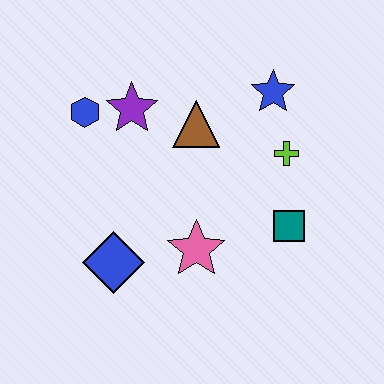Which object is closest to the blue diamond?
The pink star is closest to the blue diamond.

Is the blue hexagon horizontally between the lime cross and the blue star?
No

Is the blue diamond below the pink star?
Yes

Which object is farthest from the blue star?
The blue diamond is farthest from the blue star.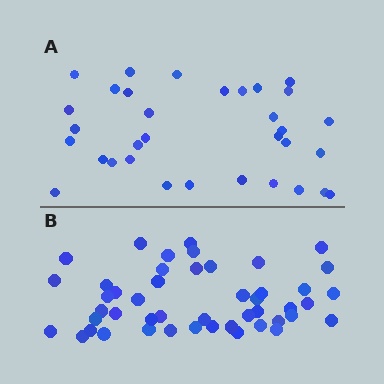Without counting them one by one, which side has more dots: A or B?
Region B (the bottom region) has more dots.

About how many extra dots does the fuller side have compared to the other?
Region B has approximately 15 more dots than region A.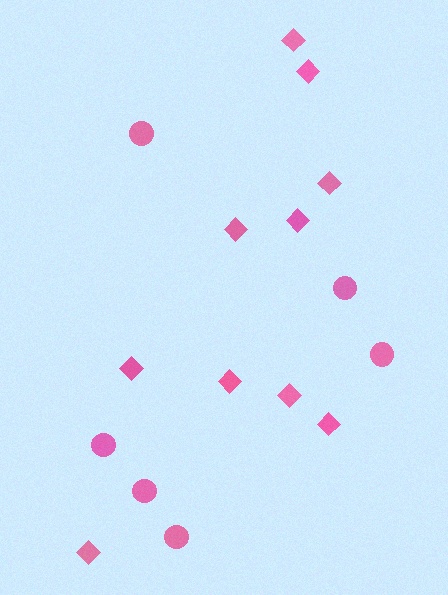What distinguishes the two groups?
There are 2 groups: one group of diamonds (10) and one group of circles (6).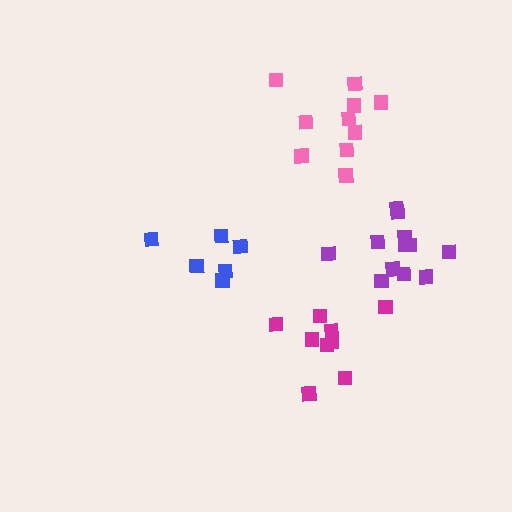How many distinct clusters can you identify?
There are 4 distinct clusters.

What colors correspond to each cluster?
The clusters are colored: blue, pink, magenta, purple.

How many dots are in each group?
Group 1: 6 dots, Group 2: 10 dots, Group 3: 9 dots, Group 4: 12 dots (37 total).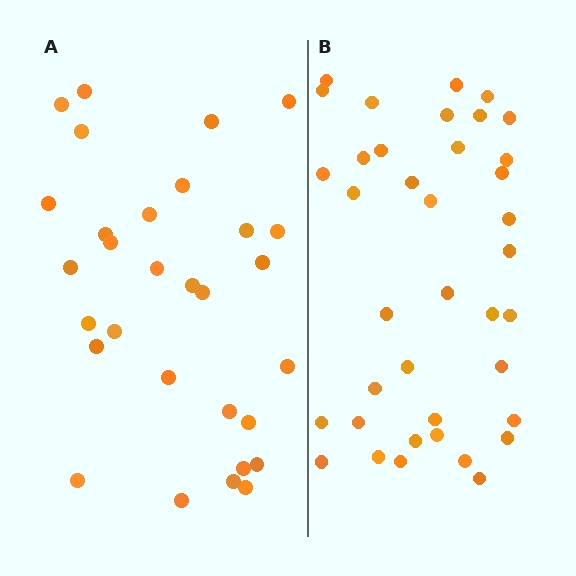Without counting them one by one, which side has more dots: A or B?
Region B (the right region) has more dots.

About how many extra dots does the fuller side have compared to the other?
Region B has roughly 8 or so more dots than region A.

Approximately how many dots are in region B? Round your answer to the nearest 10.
About 40 dots. (The exact count is 38, which rounds to 40.)